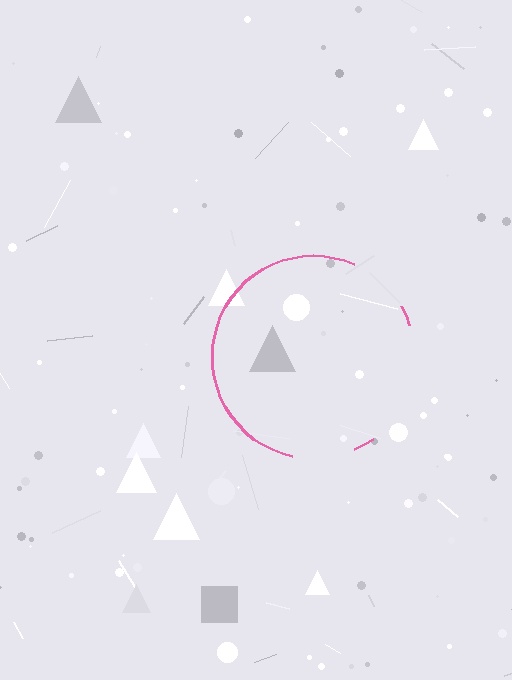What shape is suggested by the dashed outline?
The dashed outline suggests a circle.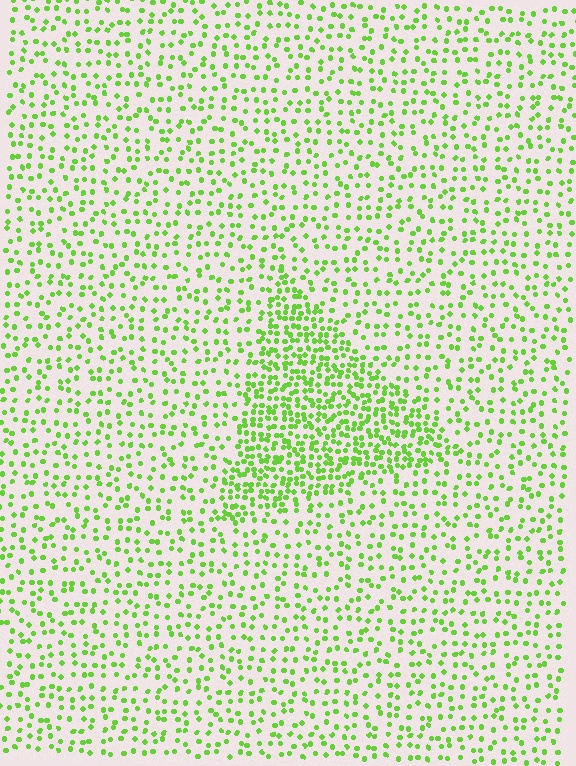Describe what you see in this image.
The image contains small lime elements arranged at two different densities. A triangle-shaped region is visible where the elements are more densely packed than the surrounding area.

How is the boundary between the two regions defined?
The boundary is defined by a change in element density (approximately 2.2x ratio). All elements are the same color, size, and shape.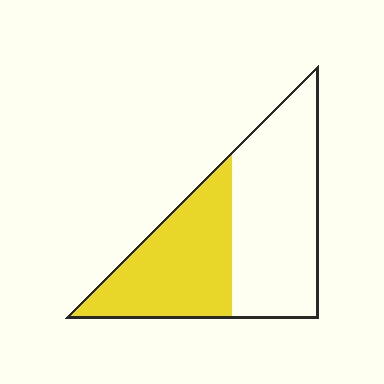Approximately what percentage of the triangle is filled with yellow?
Approximately 45%.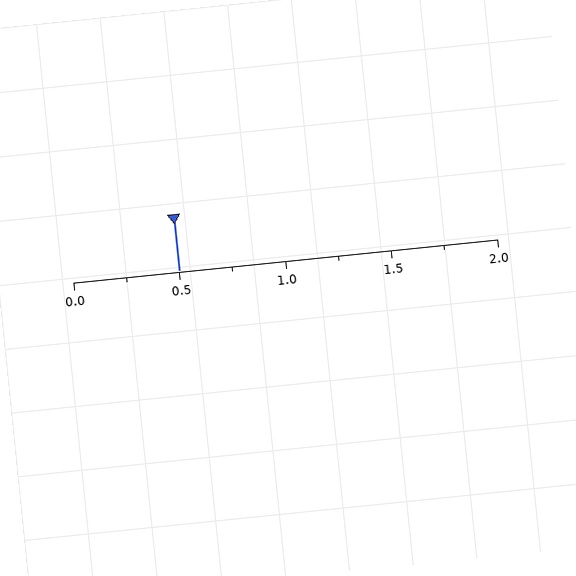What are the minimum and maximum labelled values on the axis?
The axis runs from 0.0 to 2.0.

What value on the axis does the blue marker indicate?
The marker indicates approximately 0.5.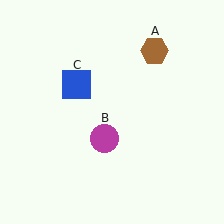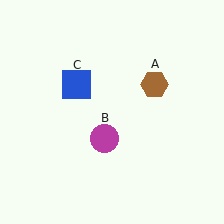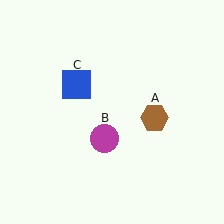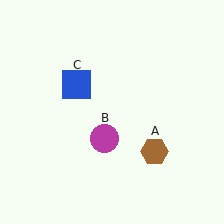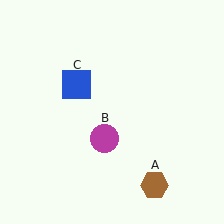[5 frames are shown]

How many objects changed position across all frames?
1 object changed position: brown hexagon (object A).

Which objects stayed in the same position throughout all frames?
Magenta circle (object B) and blue square (object C) remained stationary.